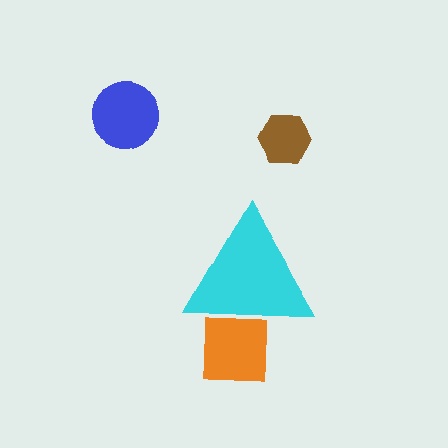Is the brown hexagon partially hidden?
No, the brown hexagon is fully visible.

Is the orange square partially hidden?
Yes, the orange square is partially hidden behind the cyan triangle.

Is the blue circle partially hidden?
No, the blue circle is fully visible.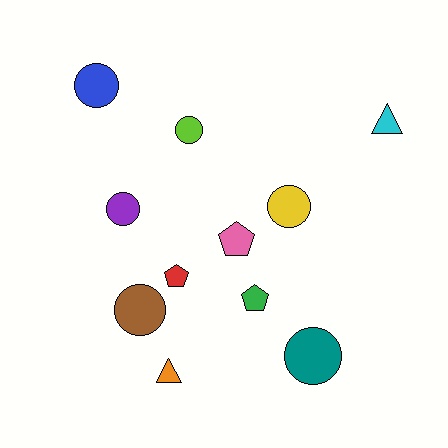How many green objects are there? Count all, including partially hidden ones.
There is 1 green object.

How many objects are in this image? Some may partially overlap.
There are 11 objects.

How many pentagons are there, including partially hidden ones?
There are 3 pentagons.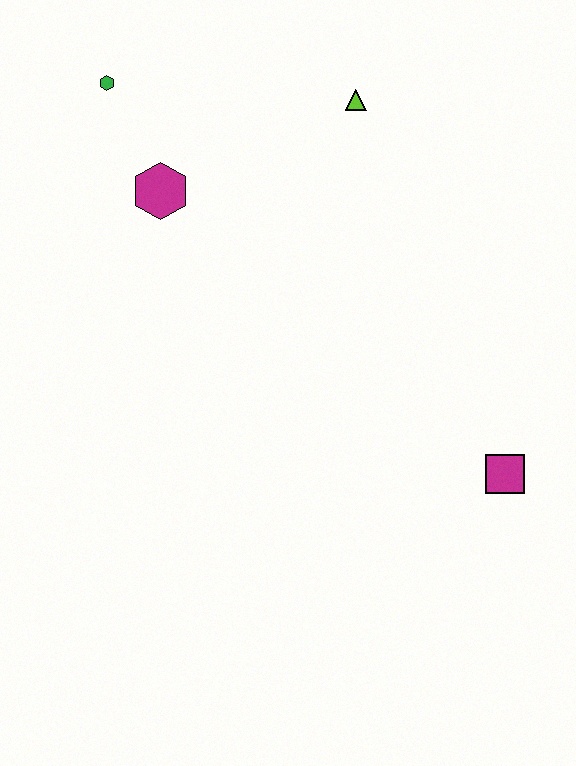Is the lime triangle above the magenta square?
Yes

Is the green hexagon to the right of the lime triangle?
No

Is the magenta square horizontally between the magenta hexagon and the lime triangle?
No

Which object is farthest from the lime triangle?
The magenta square is farthest from the lime triangle.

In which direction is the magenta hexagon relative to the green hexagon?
The magenta hexagon is below the green hexagon.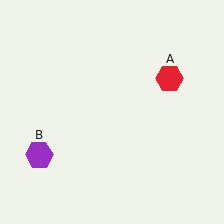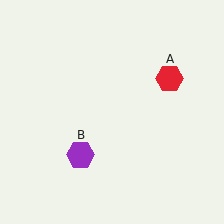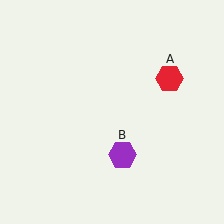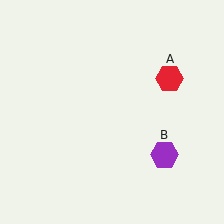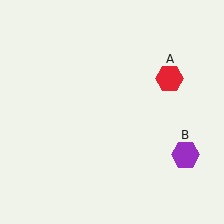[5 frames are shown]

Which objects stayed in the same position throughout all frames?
Red hexagon (object A) remained stationary.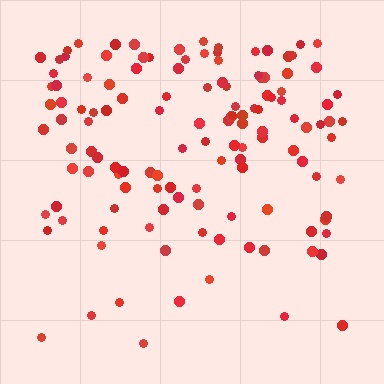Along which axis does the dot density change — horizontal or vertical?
Vertical.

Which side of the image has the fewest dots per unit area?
The bottom.